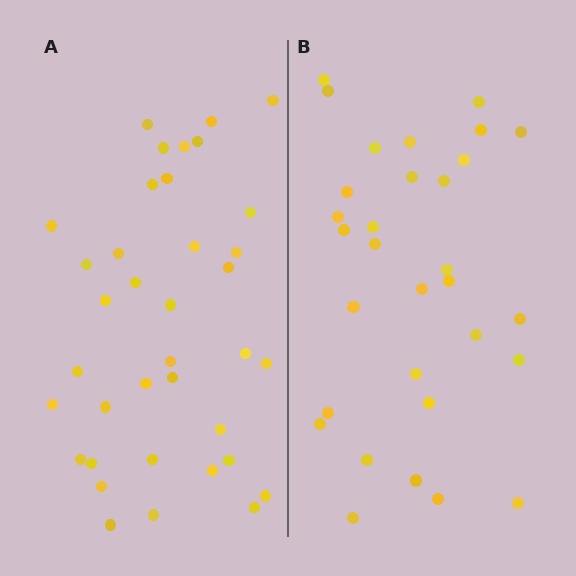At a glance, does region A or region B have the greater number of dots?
Region A (the left region) has more dots.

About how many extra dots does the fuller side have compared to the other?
Region A has about 6 more dots than region B.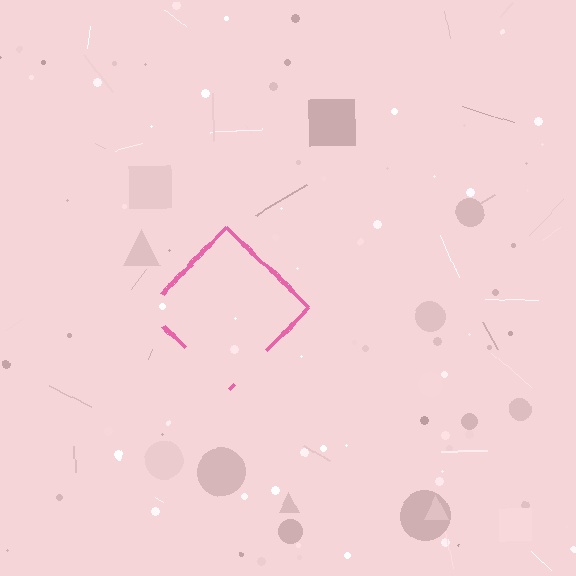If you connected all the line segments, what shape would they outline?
They would outline a diamond.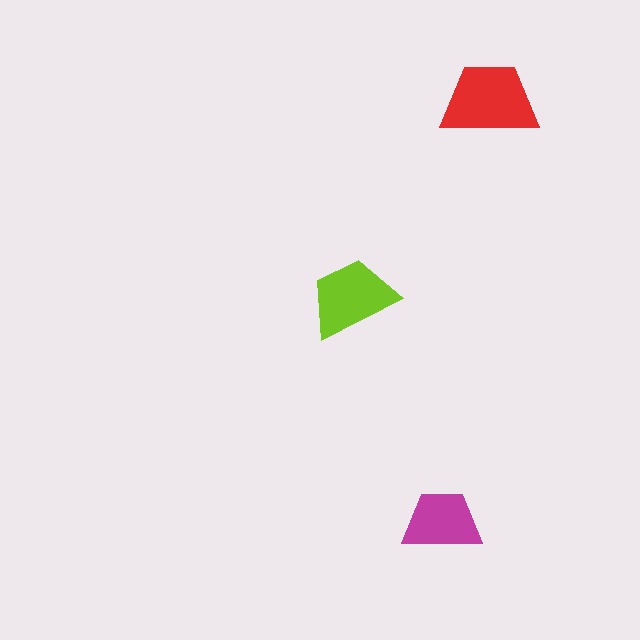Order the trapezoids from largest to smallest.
the red one, the lime one, the magenta one.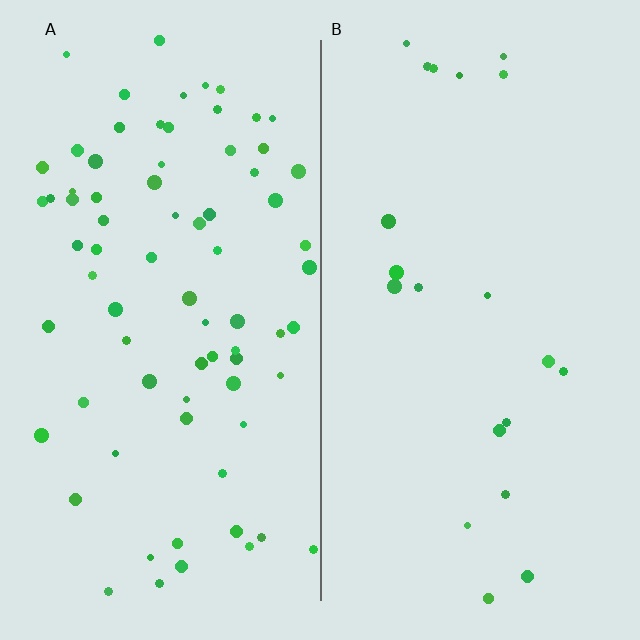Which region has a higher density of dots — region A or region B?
A (the left).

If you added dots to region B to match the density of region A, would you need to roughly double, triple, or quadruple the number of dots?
Approximately quadruple.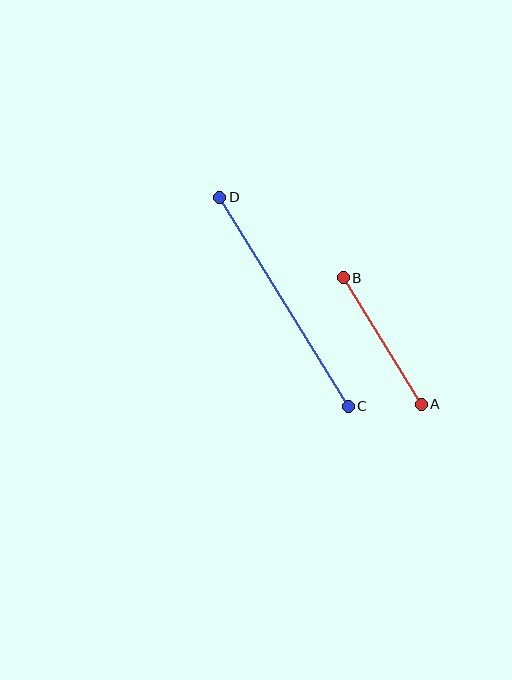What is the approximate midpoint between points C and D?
The midpoint is at approximately (284, 302) pixels.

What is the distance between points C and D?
The distance is approximately 245 pixels.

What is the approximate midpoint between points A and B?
The midpoint is at approximately (382, 341) pixels.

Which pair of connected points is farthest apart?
Points C and D are farthest apart.